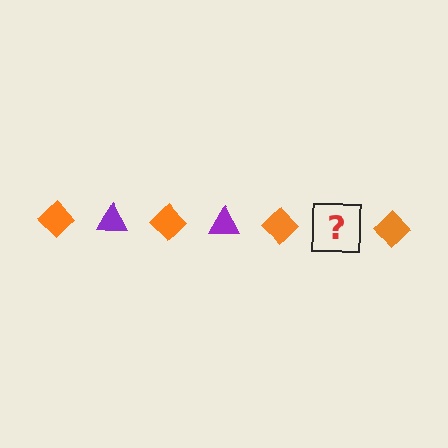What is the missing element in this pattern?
The missing element is a purple triangle.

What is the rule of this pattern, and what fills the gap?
The rule is that the pattern alternates between orange diamond and purple triangle. The gap should be filled with a purple triangle.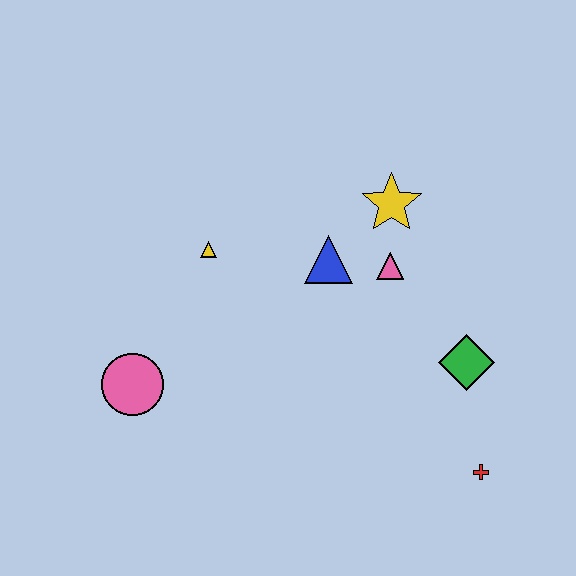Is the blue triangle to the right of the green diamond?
No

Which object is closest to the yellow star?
The pink triangle is closest to the yellow star.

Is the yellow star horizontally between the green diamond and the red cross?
No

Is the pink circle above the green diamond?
No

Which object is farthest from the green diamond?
The pink circle is farthest from the green diamond.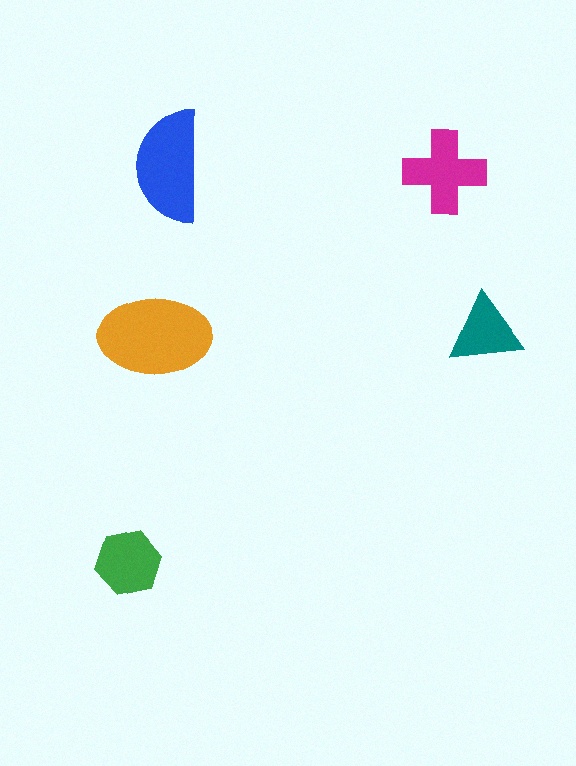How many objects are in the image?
There are 5 objects in the image.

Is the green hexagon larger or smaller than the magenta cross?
Smaller.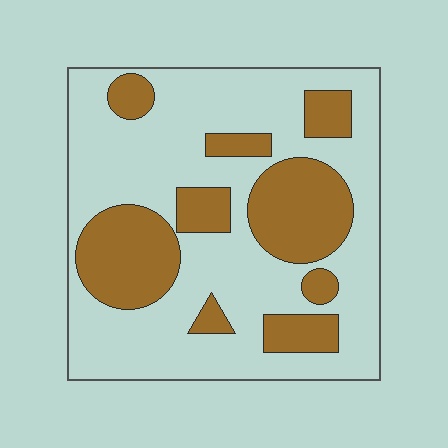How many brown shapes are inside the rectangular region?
9.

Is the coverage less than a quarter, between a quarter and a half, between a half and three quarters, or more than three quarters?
Between a quarter and a half.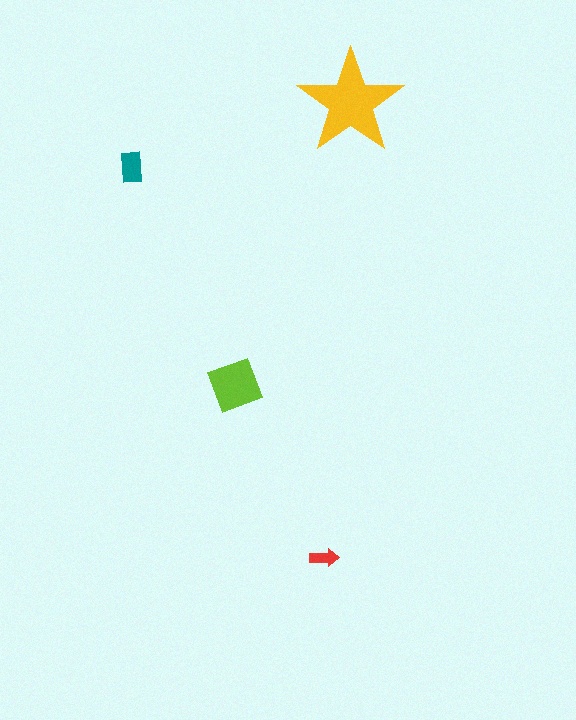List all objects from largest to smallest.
The yellow star, the lime square, the teal rectangle, the red arrow.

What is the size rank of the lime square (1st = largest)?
2nd.